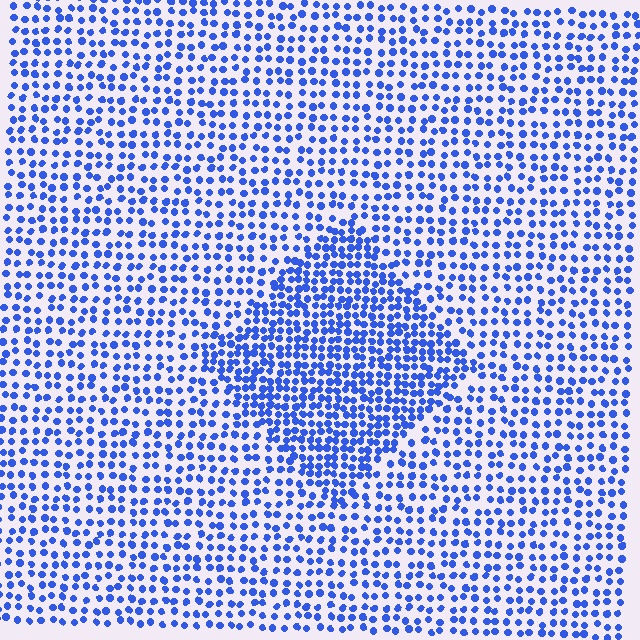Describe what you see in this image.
The image contains small blue elements arranged at two different densities. A diamond-shaped region is visible where the elements are more densely packed than the surrounding area.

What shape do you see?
I see a diamond.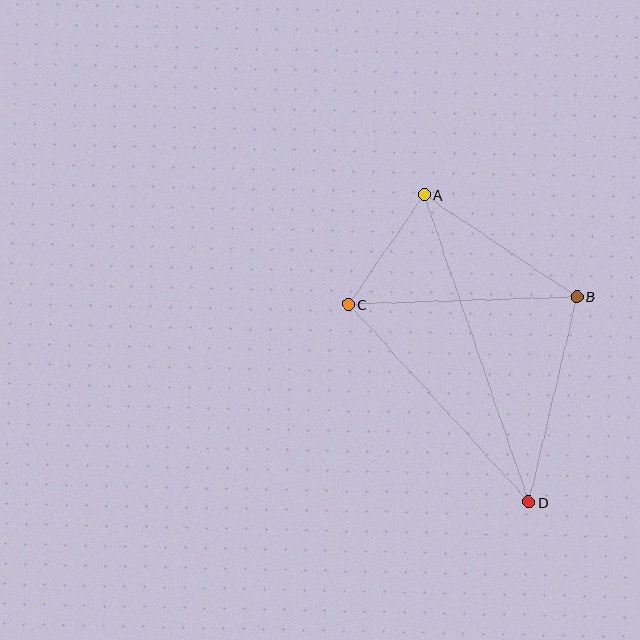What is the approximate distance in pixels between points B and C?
The distance between B and C is approximately 228 pixels.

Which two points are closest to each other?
Points A and C are closest to each other.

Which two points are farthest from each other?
Points A and D are farthest from each other.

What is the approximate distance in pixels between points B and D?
The distance between B and D is approximately 211 pixels.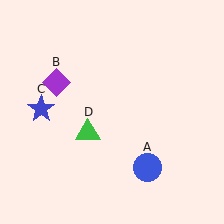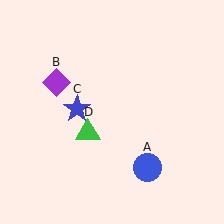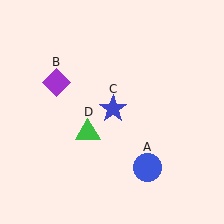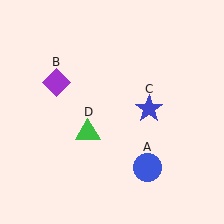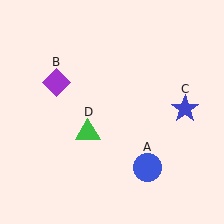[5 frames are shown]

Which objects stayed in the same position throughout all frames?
Blue circle (object A) and purple diamond (object B) and green triangle (object D) remained stationary.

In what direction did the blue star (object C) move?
The blue star (object C) moved right.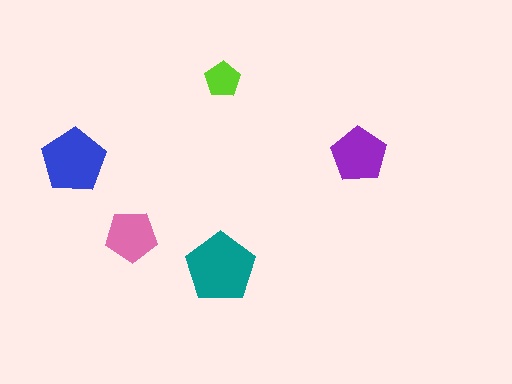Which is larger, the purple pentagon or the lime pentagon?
The purple one.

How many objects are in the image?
There are 5 objects in the image.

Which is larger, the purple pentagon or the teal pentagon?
The teal one.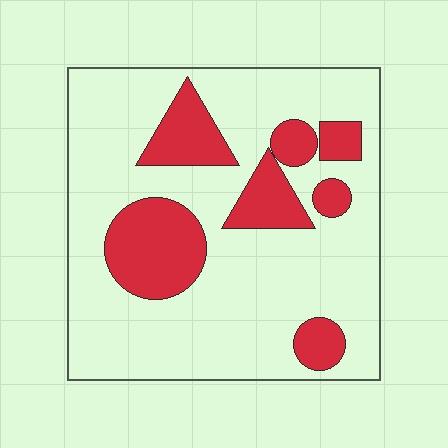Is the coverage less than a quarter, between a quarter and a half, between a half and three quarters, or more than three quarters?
Less than a quarter.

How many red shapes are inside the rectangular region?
7.